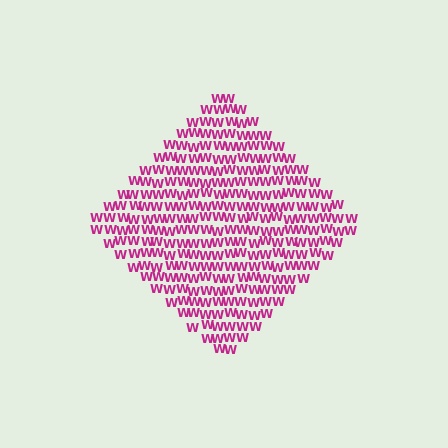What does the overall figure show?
The overall figure shows a diamond.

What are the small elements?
The small elements are letter W's.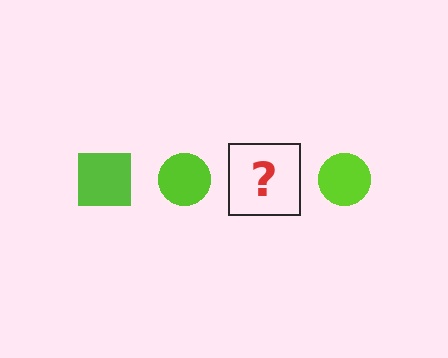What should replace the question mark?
The question mark should be replaced with a lime square.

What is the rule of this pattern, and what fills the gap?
The rule is that the pattern cycles through square, circle shapes in lime. The gap should be filled with a lime square.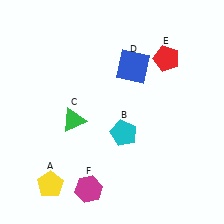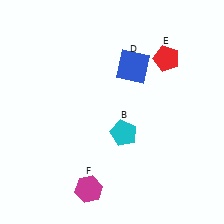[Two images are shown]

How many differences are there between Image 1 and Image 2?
There are 2 differences between the two images.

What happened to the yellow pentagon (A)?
The yellow pentagon (A) was removed in Image 2. It was in the bottom-left area of Image 1.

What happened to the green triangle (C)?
The green triangle (C) was removed in Image 2. It was in the bottom-left area of Image 1.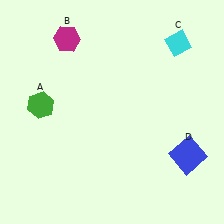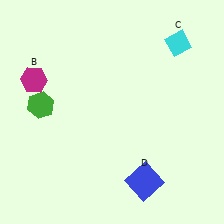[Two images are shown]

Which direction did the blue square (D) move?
The blue square (D) moved left.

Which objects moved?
The objects that moved are: the magenta hexagon (B), the blue square (D).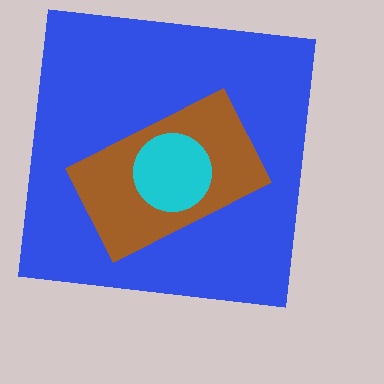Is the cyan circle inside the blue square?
Yes.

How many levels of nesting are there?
3.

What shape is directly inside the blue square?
The brown rectangle.